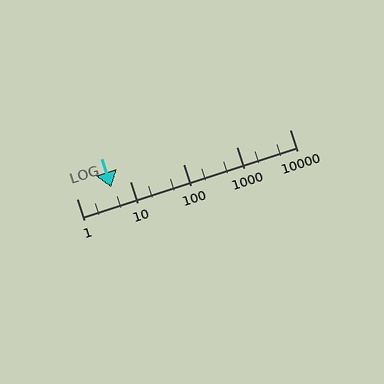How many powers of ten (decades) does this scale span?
The scale spans 4 decades, from 1 to 10000.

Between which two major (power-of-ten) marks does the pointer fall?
The pointer is between 1 and 10.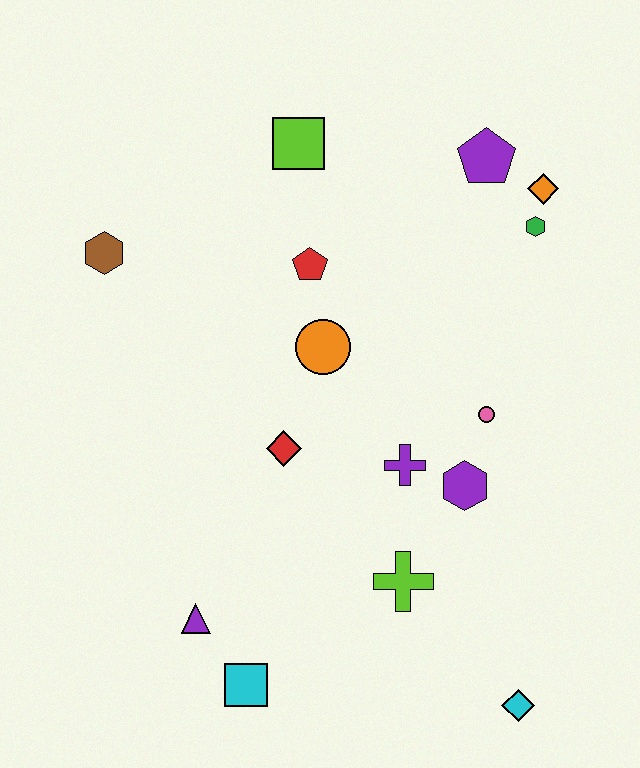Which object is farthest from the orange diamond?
The cyan square is farthest from the orange diamond.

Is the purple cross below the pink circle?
Yes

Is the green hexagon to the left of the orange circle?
No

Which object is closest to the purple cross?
The purple hexagon is closest to the purple cross.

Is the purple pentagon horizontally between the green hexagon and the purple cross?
Yes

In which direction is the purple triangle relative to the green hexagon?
The purple triangle is below the green hexagon.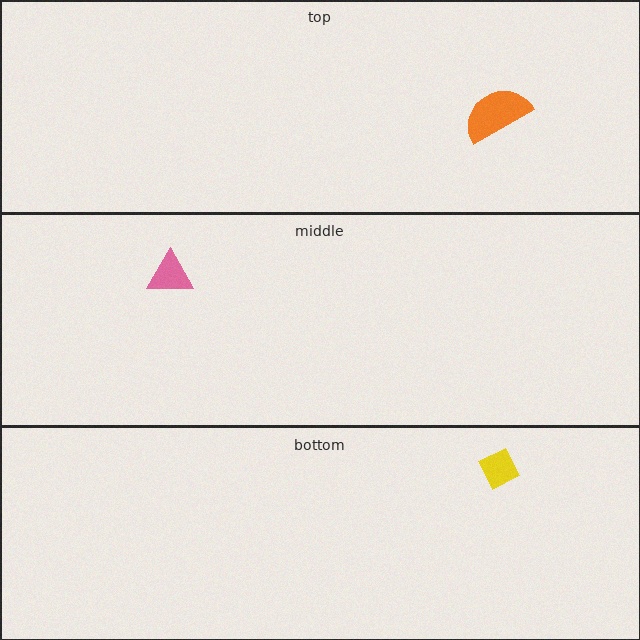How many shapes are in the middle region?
1.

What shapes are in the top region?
The orange semicircle.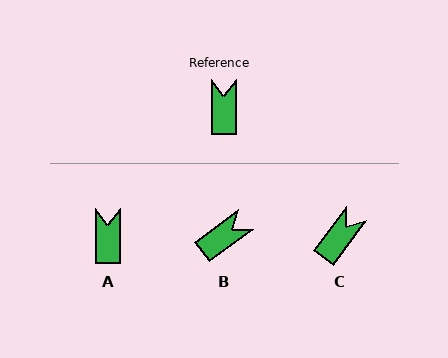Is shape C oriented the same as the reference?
No, it is off by about 36 degrees.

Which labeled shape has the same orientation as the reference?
A.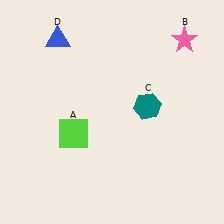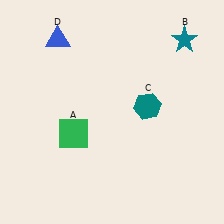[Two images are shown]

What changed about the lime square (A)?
In Image 1, A is lime. In Image 2, it changed to green.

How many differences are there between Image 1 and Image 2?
There are 2 differences between the two images.